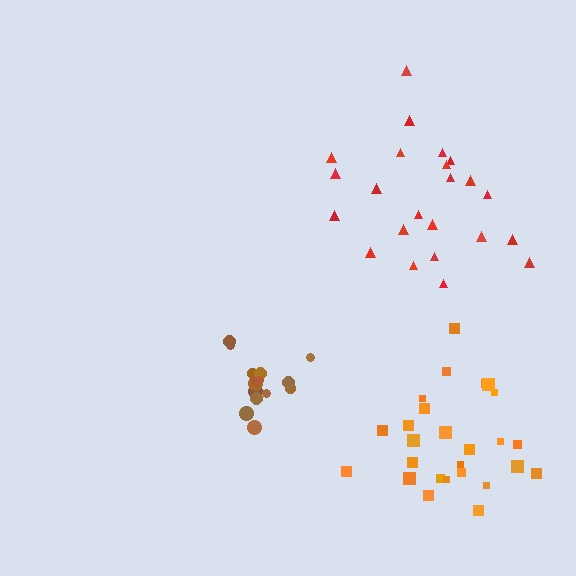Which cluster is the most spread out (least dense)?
Red.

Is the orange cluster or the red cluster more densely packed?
Orange.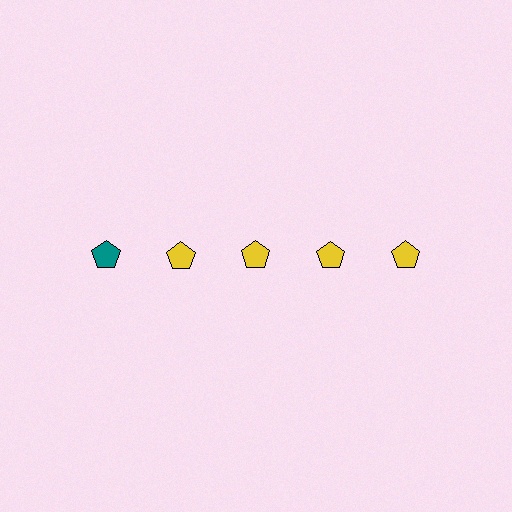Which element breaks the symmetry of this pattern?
The teal pentagon in the top row, leftmost column breaks the symmetry. All other shapes are yellow pentagons.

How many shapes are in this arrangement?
There are 5 shapes arranged in a grid pattern.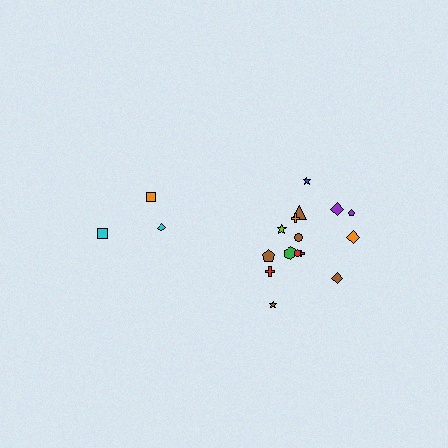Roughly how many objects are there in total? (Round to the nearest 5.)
Roughly 20 objects in total.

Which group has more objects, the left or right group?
The right group.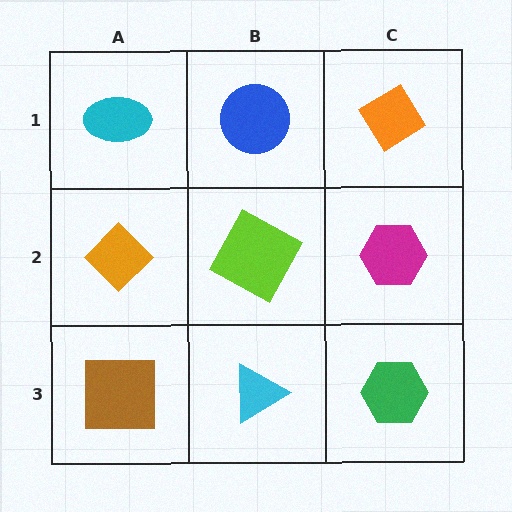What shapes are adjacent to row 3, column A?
An orange diamond (row 2, column A), a cyan triangle (row 3, column B).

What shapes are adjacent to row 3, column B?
A lime square (row 2, column B), a brown square (row 3, column A), a green hexagon (row 3, column C).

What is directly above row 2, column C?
An orange diamond.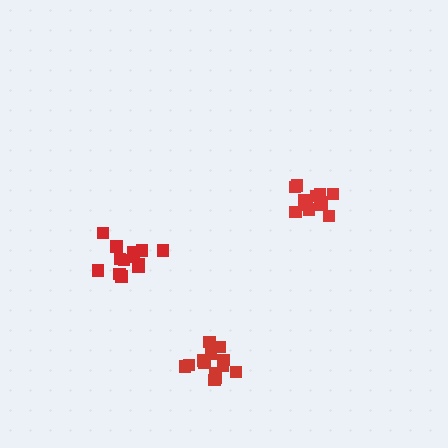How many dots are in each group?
Group 1: 13 dots, Group 2: 13 dots, Group 3: 14 dots (40 total).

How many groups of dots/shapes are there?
There are 3 groups.